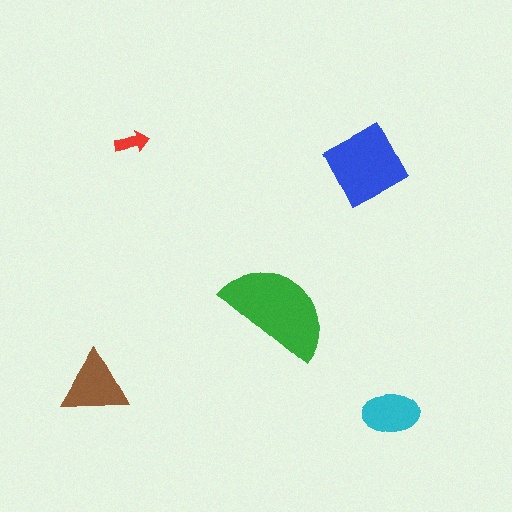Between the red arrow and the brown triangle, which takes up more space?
The brown triangle.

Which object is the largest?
The green semicircle.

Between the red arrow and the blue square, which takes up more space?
The blue square.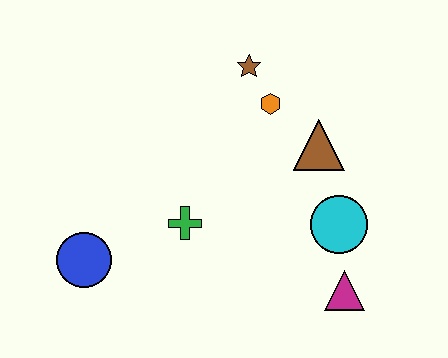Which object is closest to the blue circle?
The green cross is closest to the blue circle.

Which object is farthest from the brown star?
The blue circle is farthest from the brown star.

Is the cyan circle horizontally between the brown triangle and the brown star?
No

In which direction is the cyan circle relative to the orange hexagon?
The cyan circle is below the orange hexagon.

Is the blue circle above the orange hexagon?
No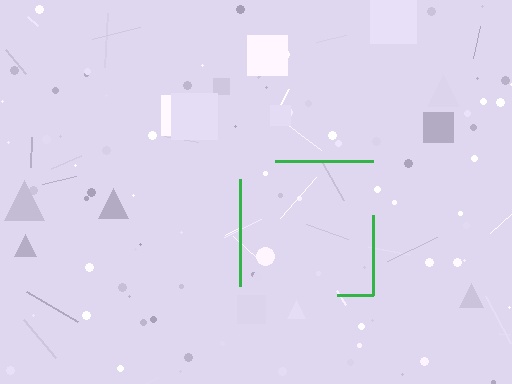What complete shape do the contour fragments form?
The contour fragments form a square.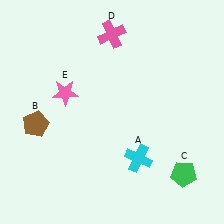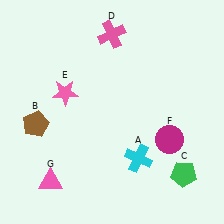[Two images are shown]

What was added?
A magenta circle (F), a pink triangle (G) were added in Image 2.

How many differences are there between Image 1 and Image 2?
There are 2 differences between the two images.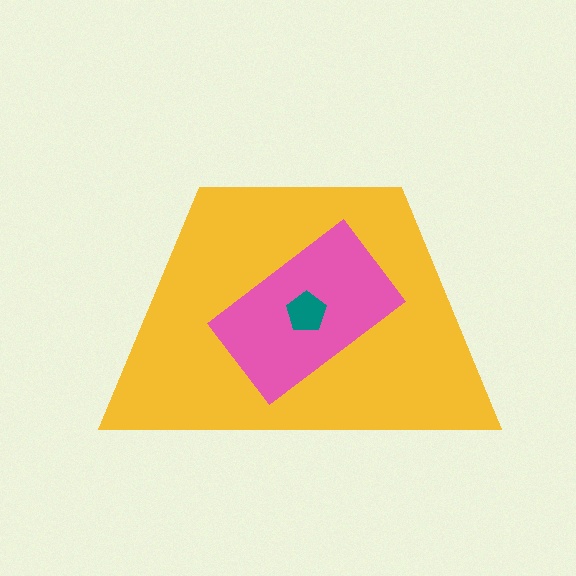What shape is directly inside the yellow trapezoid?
The pink rectangle.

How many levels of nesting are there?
3.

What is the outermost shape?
The yellow trapezoid.